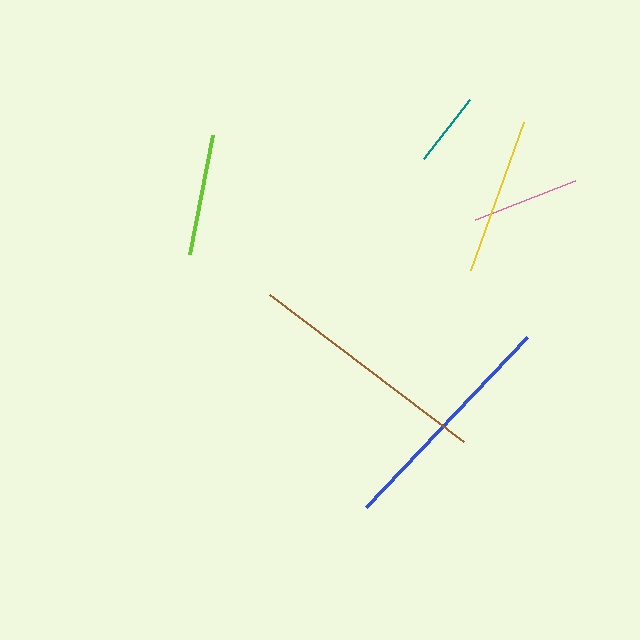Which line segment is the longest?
The brown line is the longest at approximately 244 pixels.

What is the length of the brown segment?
The brown segment is approximately 244 pixels long.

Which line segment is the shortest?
The teal line is the shortest at approximately 76 pixels.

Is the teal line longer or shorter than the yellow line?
The yellow line is longer than the teal line.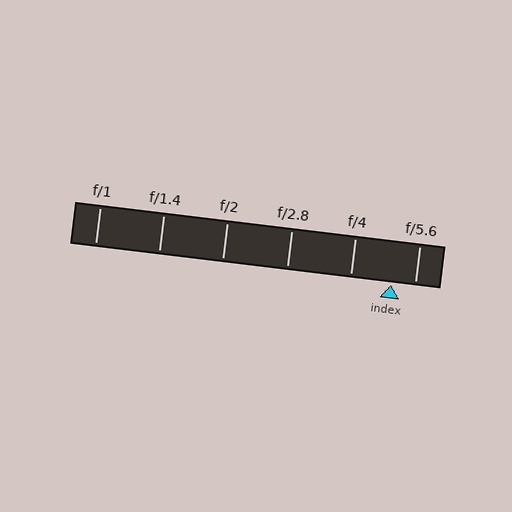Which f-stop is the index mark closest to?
The index mark is closest to f/5.6.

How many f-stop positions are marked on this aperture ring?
There are 6 f-stop positions marked.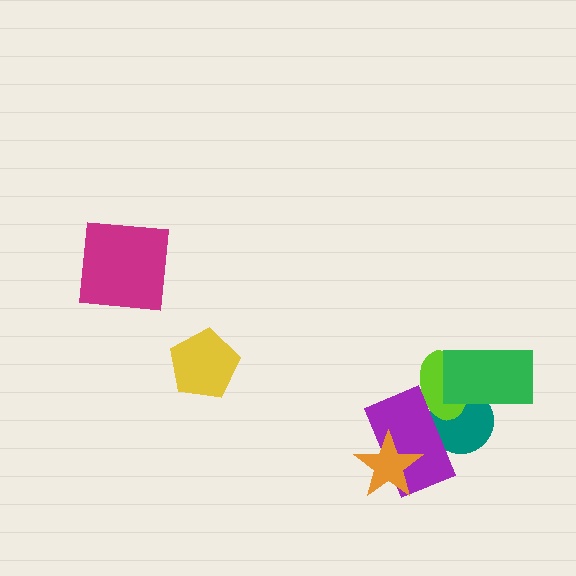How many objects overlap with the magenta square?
0 objects overlap with the magenta square.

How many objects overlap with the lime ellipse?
3 objects overlap with the lime ellipse.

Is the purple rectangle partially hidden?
Yes, it is partially covered by another shape.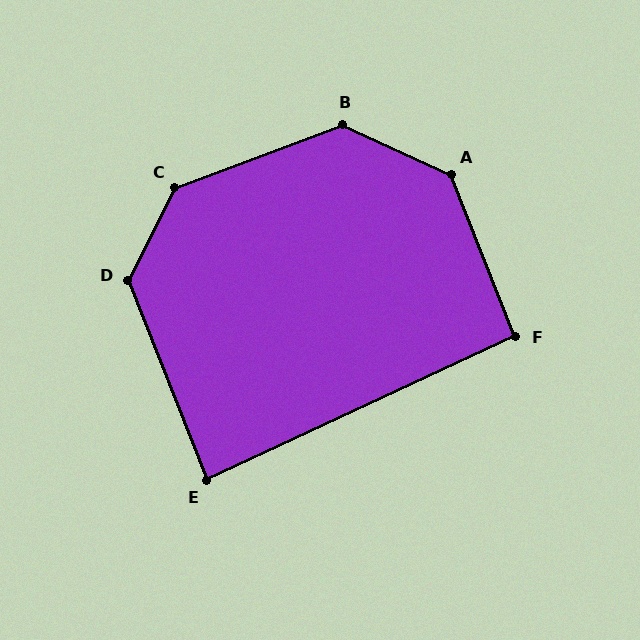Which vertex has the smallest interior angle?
E, at approximately 87 degrees.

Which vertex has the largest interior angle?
C, at approximately 138 degrees.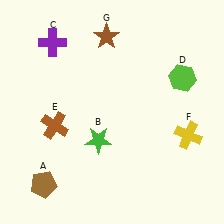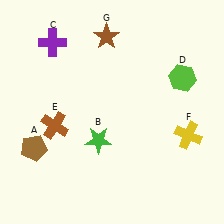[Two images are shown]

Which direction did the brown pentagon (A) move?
The brown pentagon (A) moved up.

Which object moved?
The brown pentagon (A) moved up.